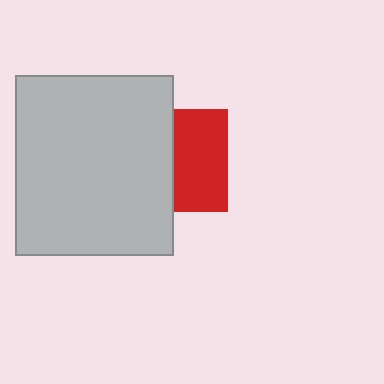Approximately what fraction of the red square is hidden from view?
Roughly 47% of the red square is hidden behind the light gray rectangle.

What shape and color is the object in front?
The object in front is a light gray rectangle.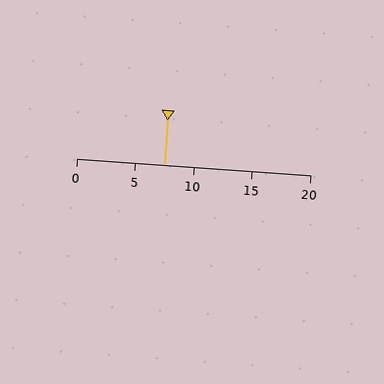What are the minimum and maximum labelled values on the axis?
The axis runs from 0 to 20.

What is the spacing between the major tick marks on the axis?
The major ticks are spaced 5 apart.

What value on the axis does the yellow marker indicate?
The marker indicates approximately 7.5.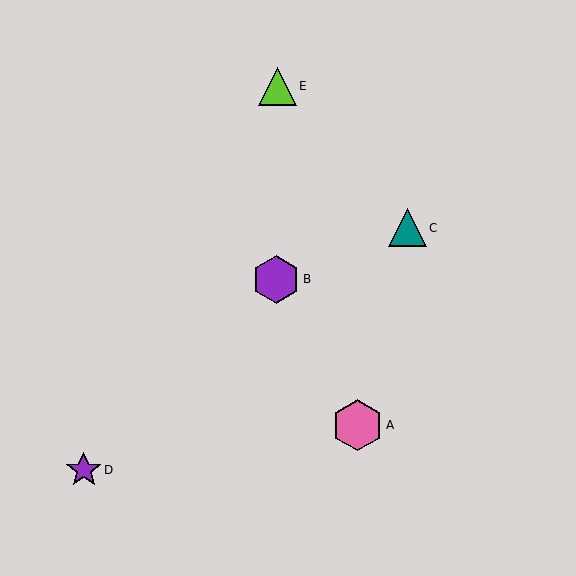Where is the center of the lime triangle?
The center of the lime triangle is at (278, 86).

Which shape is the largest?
The pink hexagon (labeled A) is the largest.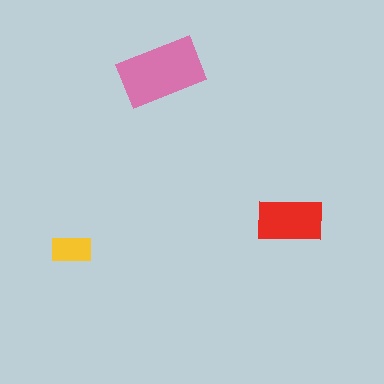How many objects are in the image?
There are 3 objects in the image.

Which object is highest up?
The pink rectangle is topmost.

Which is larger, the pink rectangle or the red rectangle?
The pink one.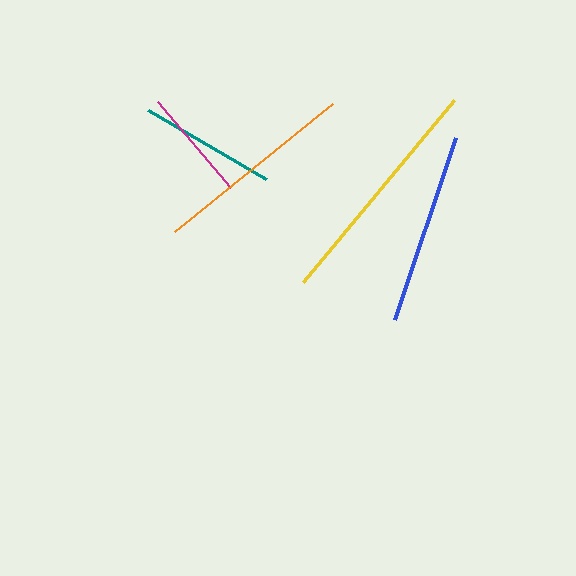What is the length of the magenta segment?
The magenta segment is approximately 113 pixels long.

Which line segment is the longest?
The yellow line is the longest at approximately 236 pixels.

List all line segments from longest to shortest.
From longest to shortest: yellow, orange, blue, teal, magenta.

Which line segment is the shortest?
The magenta line is the shortest at approximately 113 pixels.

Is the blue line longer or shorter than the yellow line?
The yellow line is longer than the blue line.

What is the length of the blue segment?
The blue segment is approximately 192 pixels long.